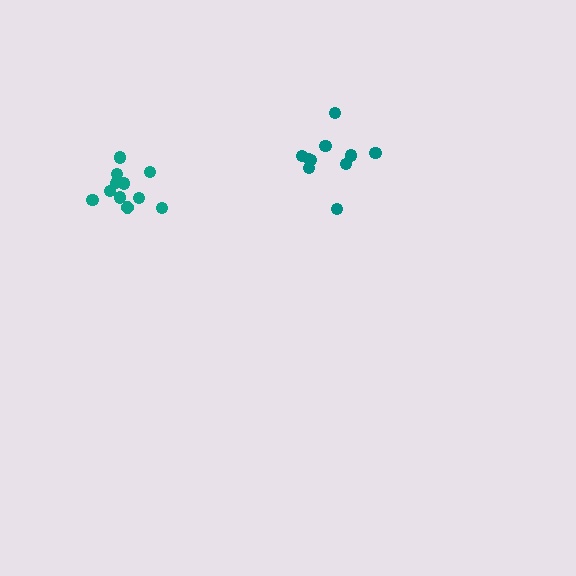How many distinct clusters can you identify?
There are 2 distinct clusters.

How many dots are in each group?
Group 1: 11 dots, Group 2: 10 dots (21 total).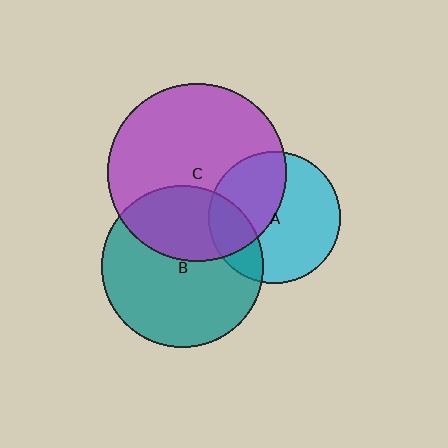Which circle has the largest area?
Circle C (purple).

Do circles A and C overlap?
Yes.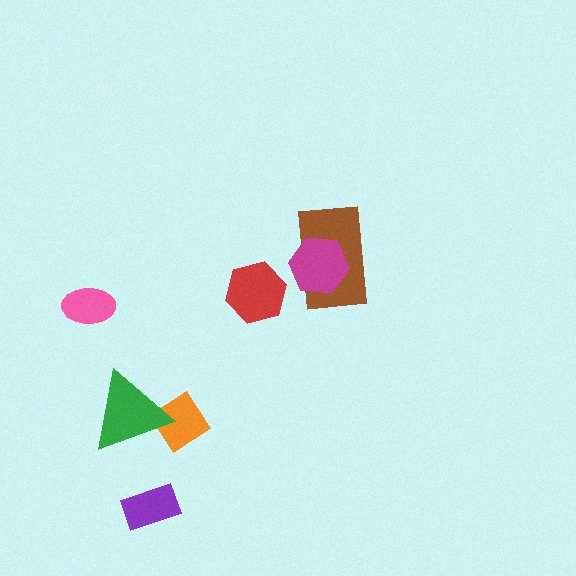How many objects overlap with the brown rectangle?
1 object overlaps with the brown rectangle.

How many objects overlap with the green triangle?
1 object overlaps with the green triangle.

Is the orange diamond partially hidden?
Yes, it is partially covered by another shape.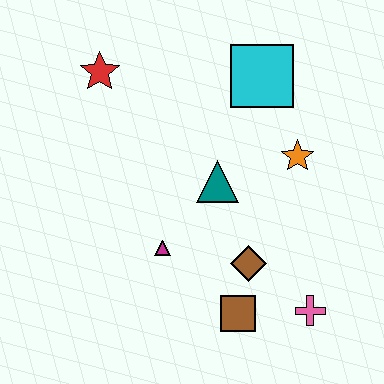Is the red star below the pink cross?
No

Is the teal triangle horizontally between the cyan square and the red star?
Yes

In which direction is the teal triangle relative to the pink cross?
The teal triangle is above the pink cross.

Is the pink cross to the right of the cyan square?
Yes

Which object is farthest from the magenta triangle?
The cyan square is farthest from the magenta triangle.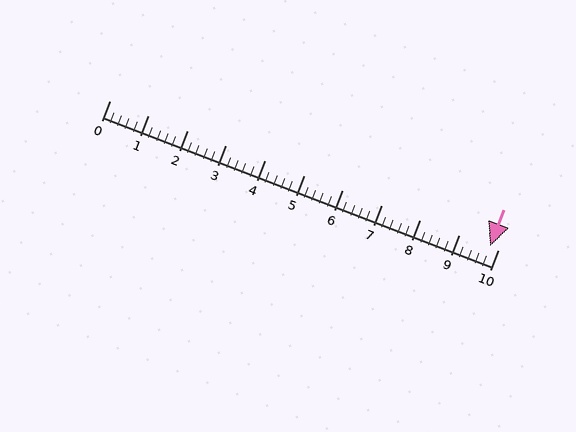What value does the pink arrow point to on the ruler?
The pink arrow points to approximately 9.8.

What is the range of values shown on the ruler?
The ruler shows values from 0 to 10.